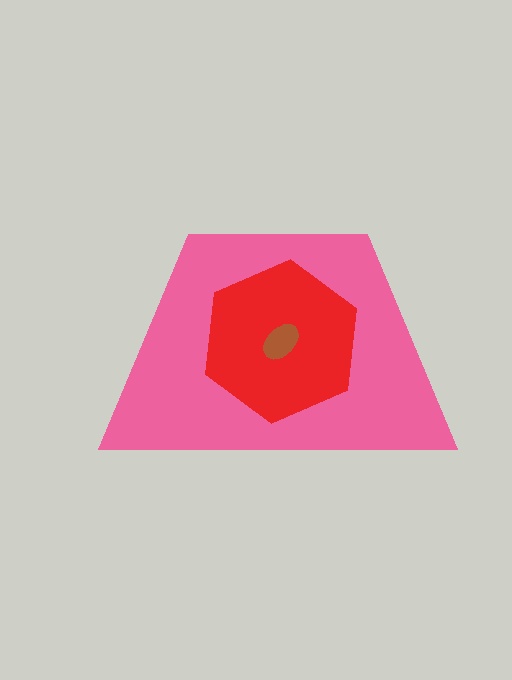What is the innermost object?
The brown ellipse.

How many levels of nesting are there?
3.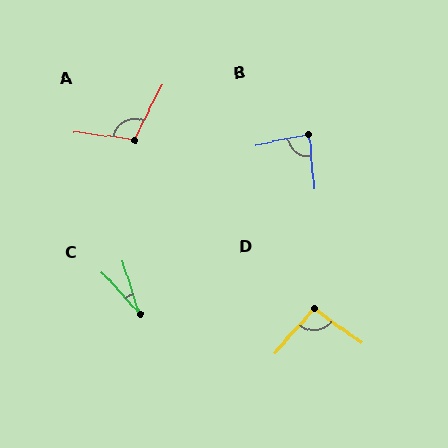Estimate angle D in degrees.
Approximately 96 degrees.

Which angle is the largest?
A, at approximately 109 degrees.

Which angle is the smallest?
C, at approximately 24 degrees.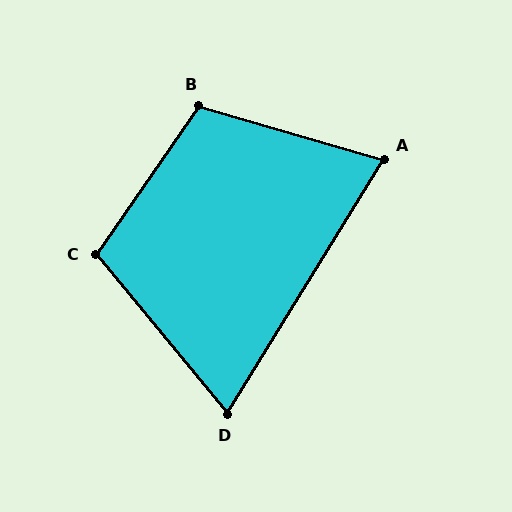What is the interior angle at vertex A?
Approximately 74 degrees (acute).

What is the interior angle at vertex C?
Approximately 106 degrees (obtuse).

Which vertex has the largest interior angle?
B, at approximately 109 degrees.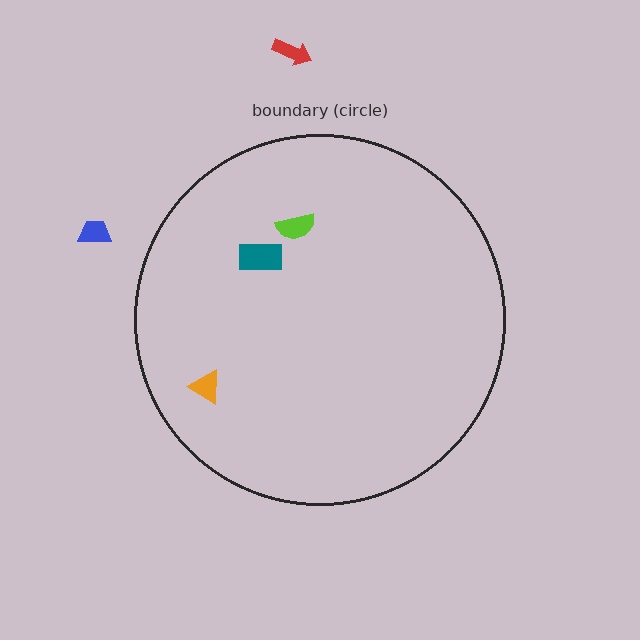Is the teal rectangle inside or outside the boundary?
Inside.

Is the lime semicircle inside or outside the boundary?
Inside.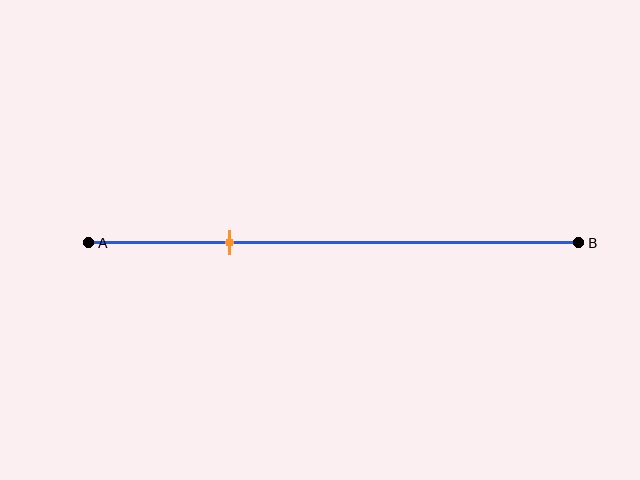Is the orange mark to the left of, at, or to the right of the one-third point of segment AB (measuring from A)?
The orange mark is to the left of the one-third point of segment AB.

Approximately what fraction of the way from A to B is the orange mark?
The orange mark is approximately 30% of the way from A to B.